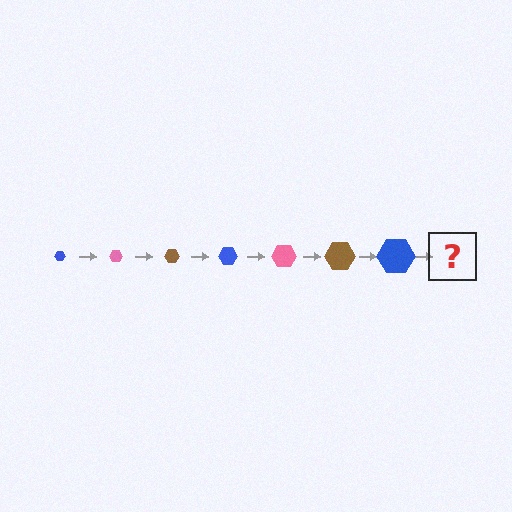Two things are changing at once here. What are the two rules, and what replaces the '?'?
The two rules are that the hexagon grows larger each step and the color cycles through blue, pink, and brown. The '?' should be a pink hexagon, larger than the previous one.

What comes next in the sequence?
The next element should be a pink hexagon, larger than the previous one.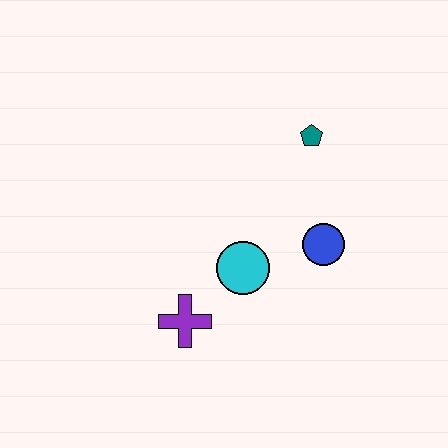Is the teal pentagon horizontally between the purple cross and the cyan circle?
No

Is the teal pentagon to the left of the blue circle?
Yes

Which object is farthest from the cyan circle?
The teal pentagon is farthest from the cyan circle.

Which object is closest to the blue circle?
The cyan circle is closest to the blue circle.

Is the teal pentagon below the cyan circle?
No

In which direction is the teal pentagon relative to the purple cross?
The teal pentagon is above the purple cross.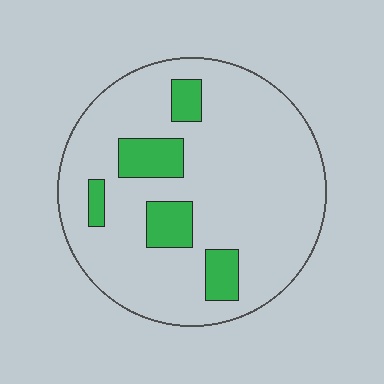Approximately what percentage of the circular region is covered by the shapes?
Approximately 15%.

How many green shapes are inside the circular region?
5.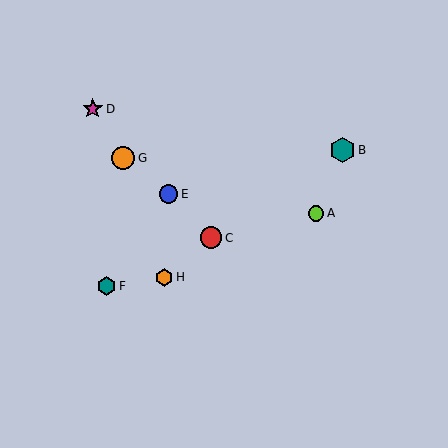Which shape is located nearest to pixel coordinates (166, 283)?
The orange hexagon (labeled H) at (164, 277) is nearest to that location.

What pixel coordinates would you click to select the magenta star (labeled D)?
Click at (93, 109) to select the magenta star D.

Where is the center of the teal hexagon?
The center of the teal hexagon is at (106, 286).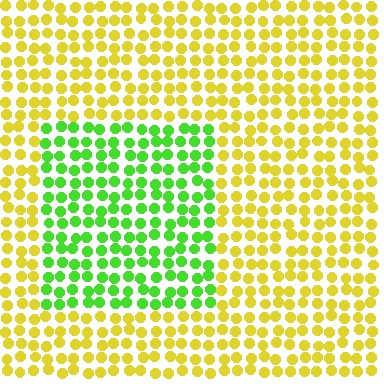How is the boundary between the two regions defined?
The boundary is defined purely by a slight shift in hue (about 55 degrees). Spacing, size, and orientation are identical on both sides.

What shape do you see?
I see a rectangle.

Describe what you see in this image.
The image is filled with small yellow elements in a uniform arrangement. A rectangle-shaped region is visible where the elements are tinted to a slightly different hue, forming a subtle color boundary.